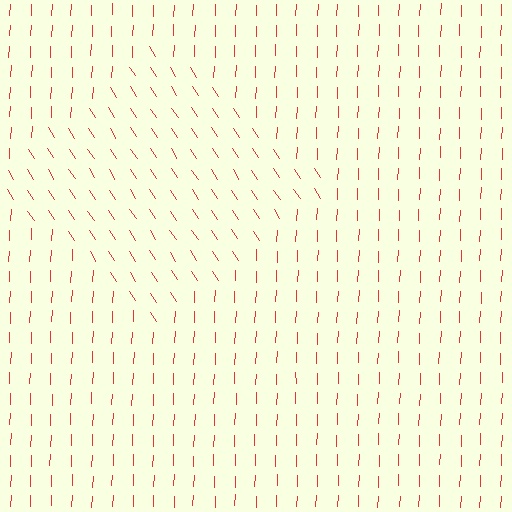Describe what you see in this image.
The image is filled with small red line segments. A diamond region in the image has lines oriented differently from the surrounding lines, creating a visible texture boundary.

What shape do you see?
I see a diamond.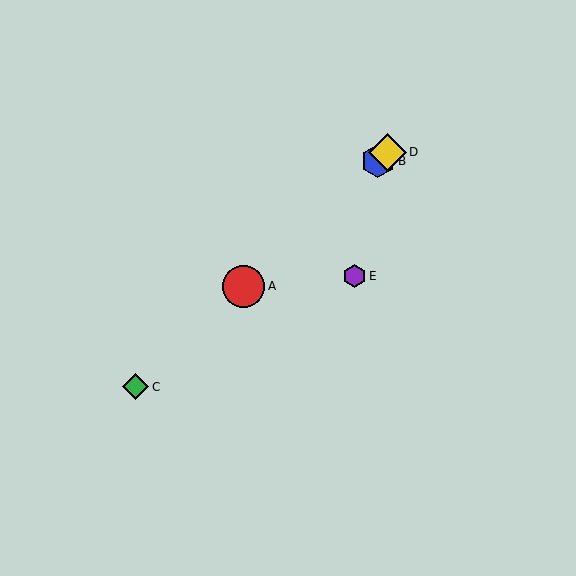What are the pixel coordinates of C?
Object C is at (136, 387).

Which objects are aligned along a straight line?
Objects A, B, C, D are aligned along a straight line.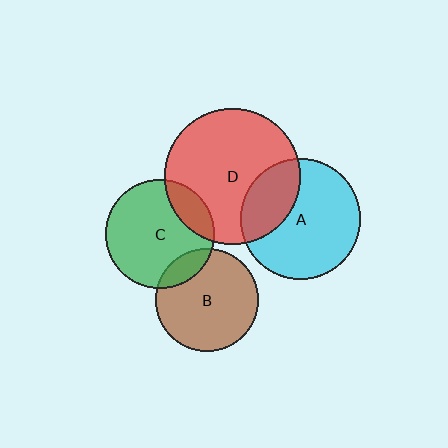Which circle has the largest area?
Circle D (red).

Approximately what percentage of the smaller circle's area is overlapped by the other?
Approximately 20%.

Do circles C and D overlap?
Yes.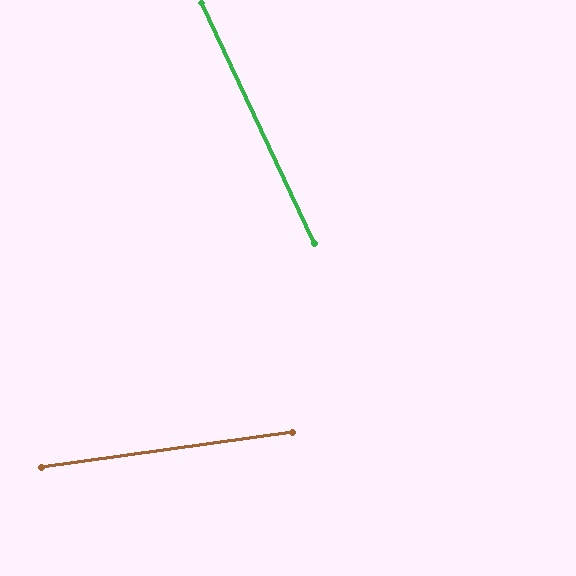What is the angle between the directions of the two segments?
Approximately 73 degrees.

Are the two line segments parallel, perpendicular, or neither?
Neither parallel nor perpendicular — they differ by about 73°.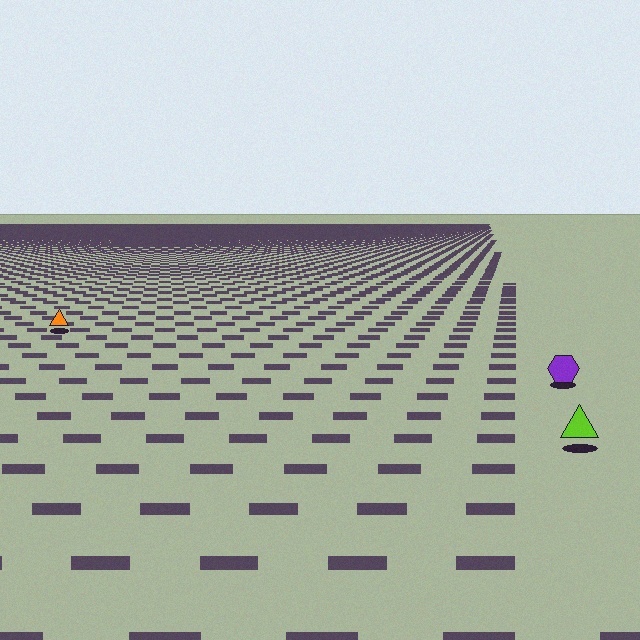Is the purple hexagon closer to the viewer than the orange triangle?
Yes. The purple hexagon is closer — you can tell from the texture gradient: the ground texture is coarser near it.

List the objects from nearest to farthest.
From nearest to farthest: the lime triangle, the purple hexagon, the orange triangle.